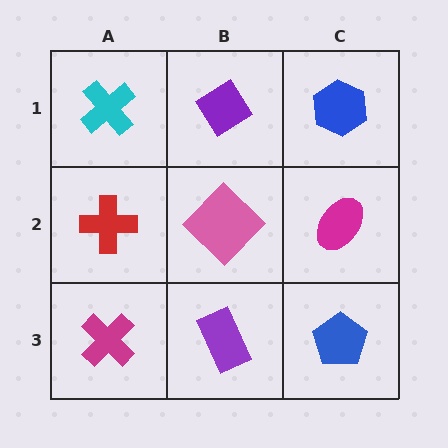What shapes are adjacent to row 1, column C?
A magenta ellipse (row 2, column C), a purple diamond (row 1, column B).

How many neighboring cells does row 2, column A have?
3.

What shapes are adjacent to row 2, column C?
A blue hexagon (row 1, column C), a blue pentagon (row 3, column C), a pink diamond (row 2, column B).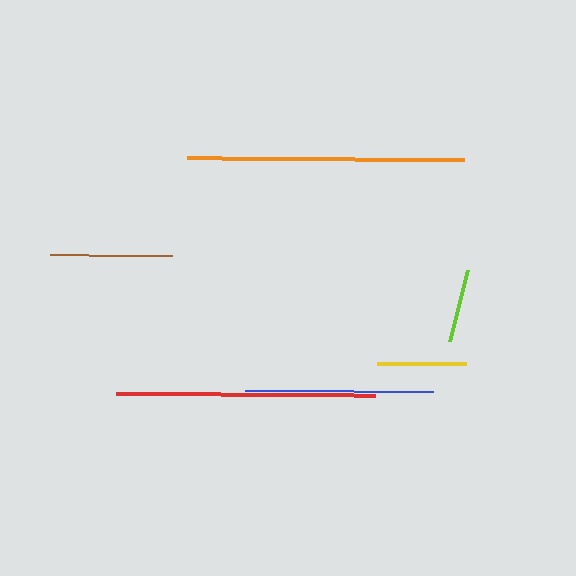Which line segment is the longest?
The orange line is the longest at approximately 277 pixels.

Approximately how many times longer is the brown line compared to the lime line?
The brown line is approximately 1.7 times the length of the lime line.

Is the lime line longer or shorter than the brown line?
The brown line is longer than the lime line.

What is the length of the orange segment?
The orange segment is approximately 277 pixels long.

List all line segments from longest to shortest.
From longest to shortest: orange, red, blue, brown, yellow, lime.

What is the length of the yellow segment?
The yellow segment is approximately 88 pixels long.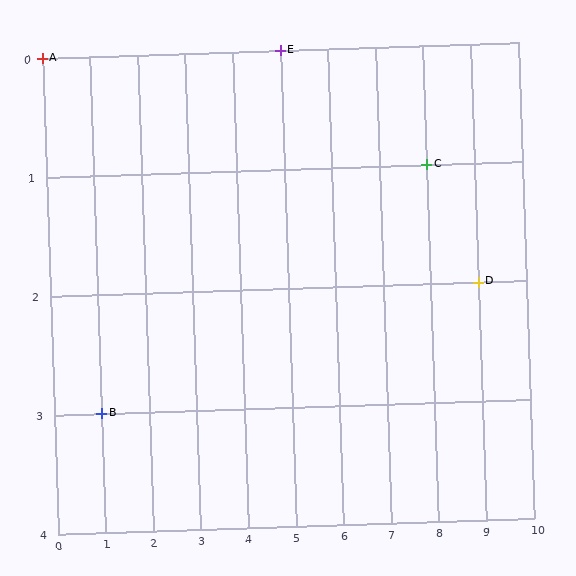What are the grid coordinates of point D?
Point D is at grid coordinates (9, 2).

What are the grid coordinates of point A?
Point A is at grid coordinates (0, 0).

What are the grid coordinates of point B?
Point B is at grid coordinates (1, 3).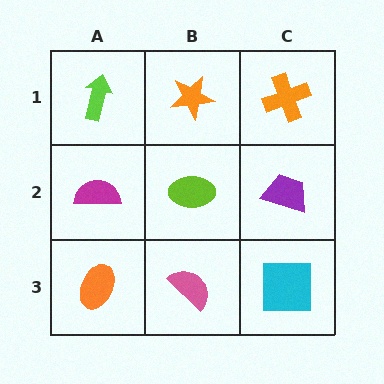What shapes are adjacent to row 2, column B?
An orange star (row 1, column B), a pink semicircle (row 3, column B), a magenta semicircle (row 2, column A), a purple trapezoid (row 2, column C).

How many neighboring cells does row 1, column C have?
2.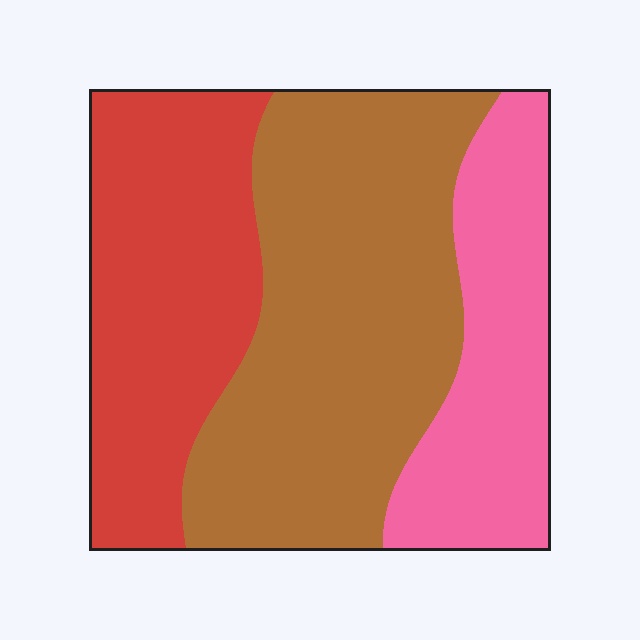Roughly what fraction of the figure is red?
Red covers 31% of the figure.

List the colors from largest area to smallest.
From largest to smallest: brown, red, pink.